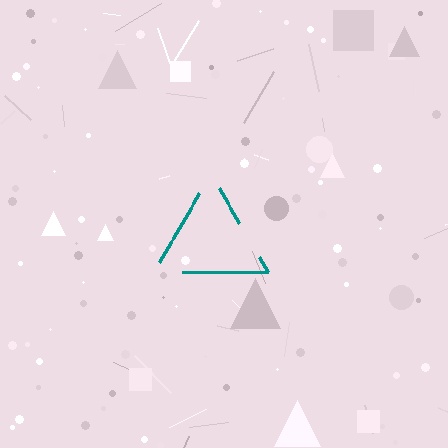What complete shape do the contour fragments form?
The contour fragments form a triangle.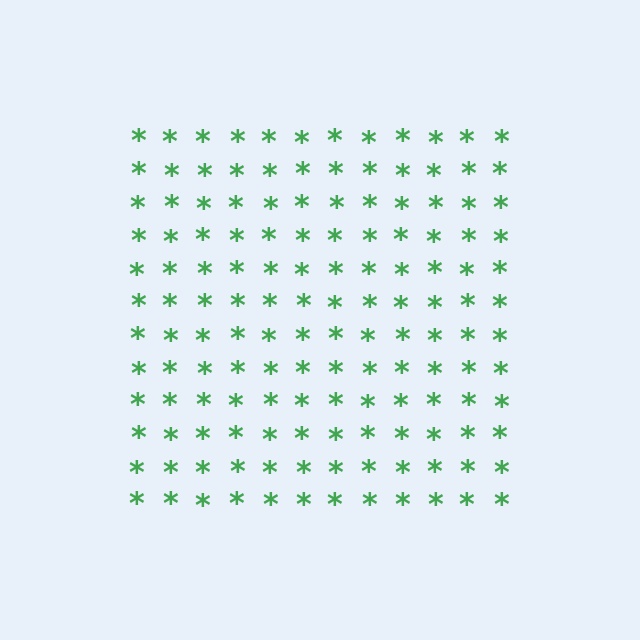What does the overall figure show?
The overall figure shows a square.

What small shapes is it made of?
It is made of small asterisks.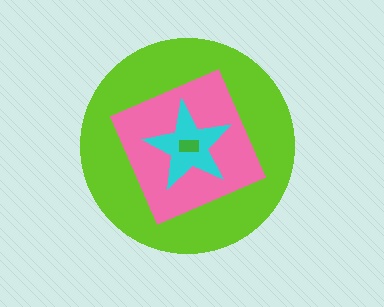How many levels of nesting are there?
4.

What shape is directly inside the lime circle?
The pink square.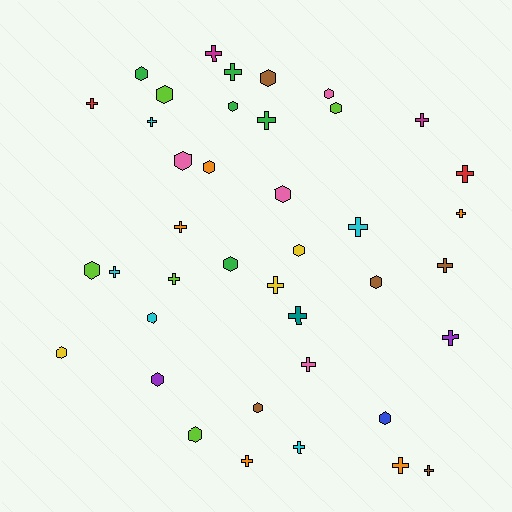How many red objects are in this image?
There are 2 red objects.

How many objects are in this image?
There are 40 objects.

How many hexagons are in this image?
There are 19 hexagons.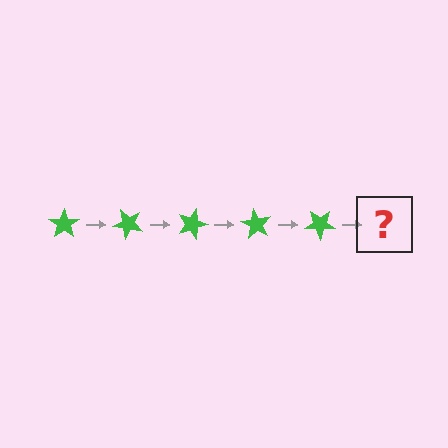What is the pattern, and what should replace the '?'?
The pattern is that the star rotates 45 degrees each step. The '?' should be a green star rotated 225 degrees.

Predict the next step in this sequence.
The next step is a green star rotated 225 degrees.